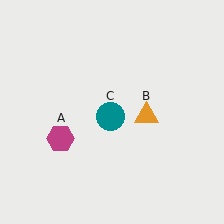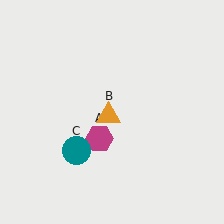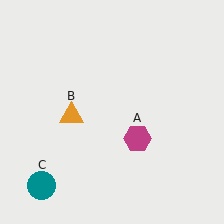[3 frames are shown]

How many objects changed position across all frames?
3 objects changed position: magenta hexagon (object A), orange triangle (object B), teal circle (object C).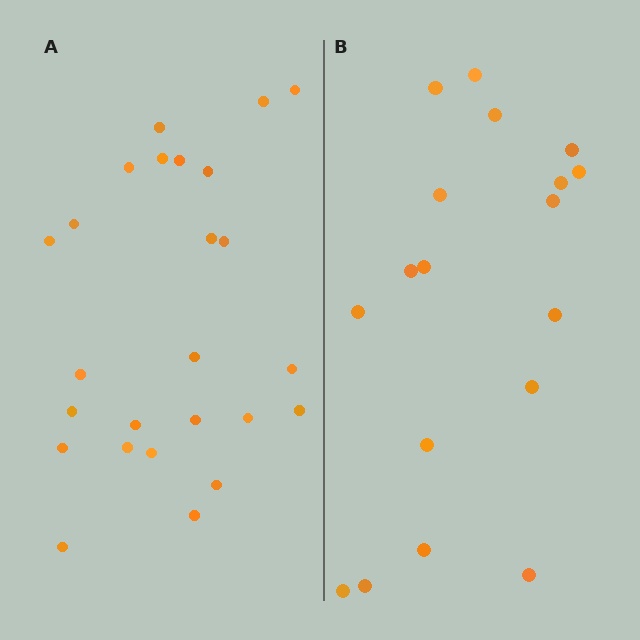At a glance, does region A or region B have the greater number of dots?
Region A (the left region) has more dots.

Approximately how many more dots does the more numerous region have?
Region A has roughly 8 or so more dots than region B.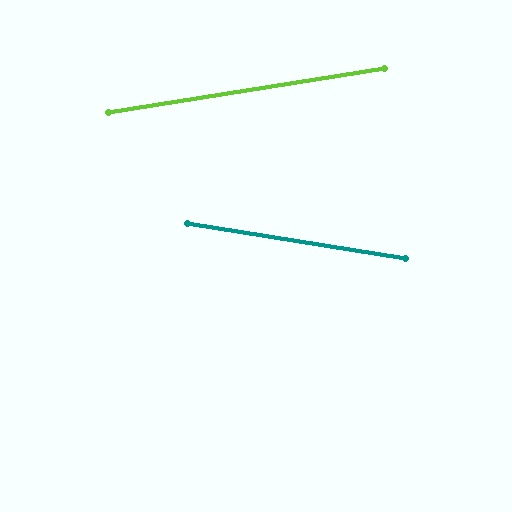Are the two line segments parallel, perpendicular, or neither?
Neither parallel nor perpendicular — they differ by about 18°.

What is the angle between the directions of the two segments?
Approximately 18 degrees.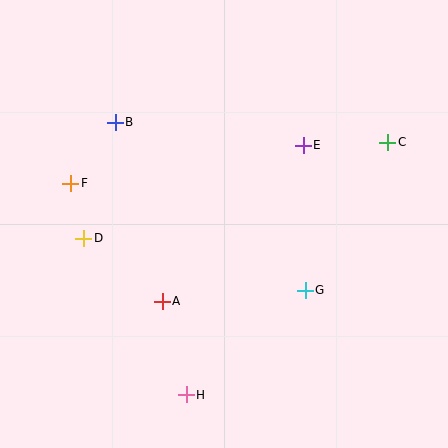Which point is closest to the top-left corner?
Point B is closest to the top-left corner.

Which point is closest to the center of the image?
Point A at (162, 301) is closest to the center.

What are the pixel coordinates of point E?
Point E is at (303, 145).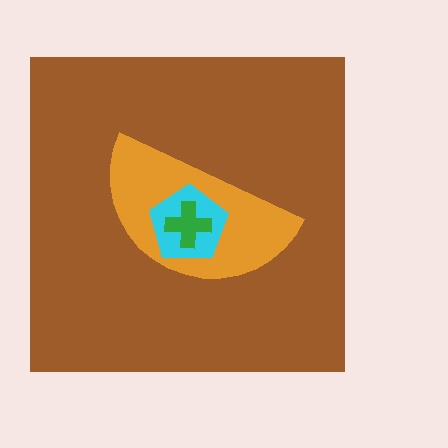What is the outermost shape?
The brown square.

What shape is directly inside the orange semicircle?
The cyan pentagon.